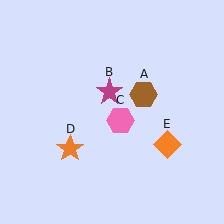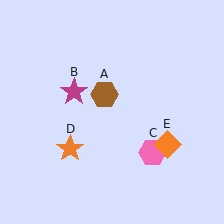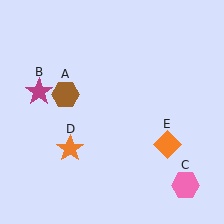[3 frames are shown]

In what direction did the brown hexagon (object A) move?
The brown hexagon (object A) moved left.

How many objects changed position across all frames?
3 objects changed position: brown hexagon (object A), magenta star (object B), pink hexagon (object C).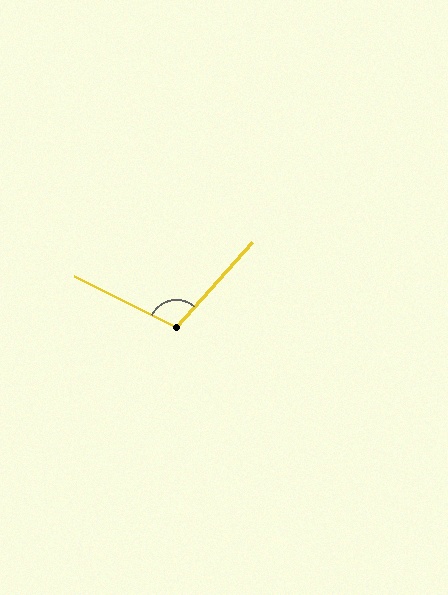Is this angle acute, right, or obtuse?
It is obtuse.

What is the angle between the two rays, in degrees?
Approximately 105 degrees.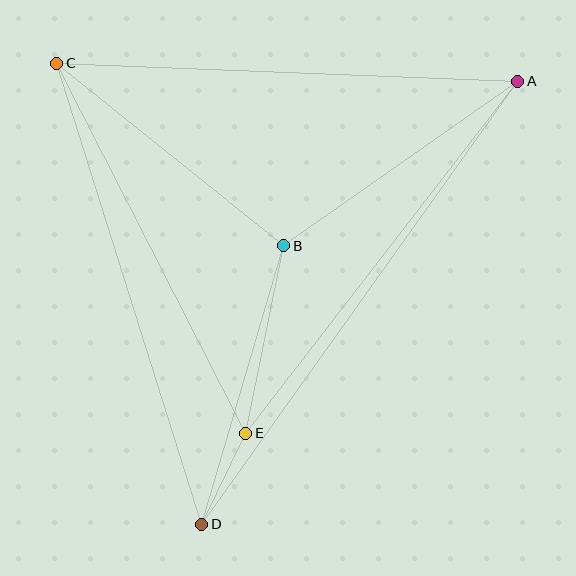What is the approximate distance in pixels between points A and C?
The distance between A and C is approximately 462 pixels.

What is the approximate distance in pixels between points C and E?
The distance between C and E is approximately 415 pixels.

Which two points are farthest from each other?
Points A and D are farthest from each other.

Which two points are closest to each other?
Points D and E are closest to each other.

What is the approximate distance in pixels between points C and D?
The distance between C and D is approximately 483 pixels.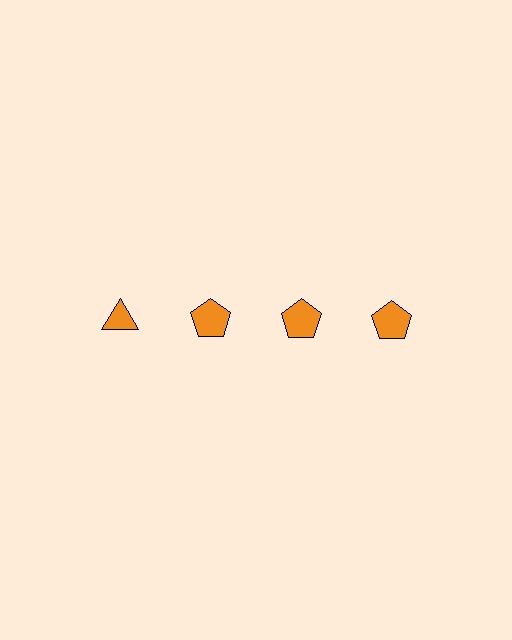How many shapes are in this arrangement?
There are 4 shapes arranged in a grid pattern.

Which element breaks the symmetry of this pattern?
The orange triangle in the top row, leftmost column breaks the symmetry. All other shapes are orange pentagons.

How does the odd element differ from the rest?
It has a different shape: triangle instead of pentagon.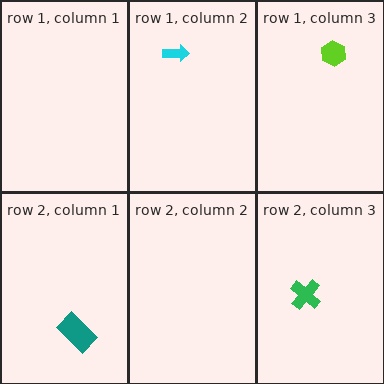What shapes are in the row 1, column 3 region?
The lime hexagon.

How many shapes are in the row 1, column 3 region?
1.